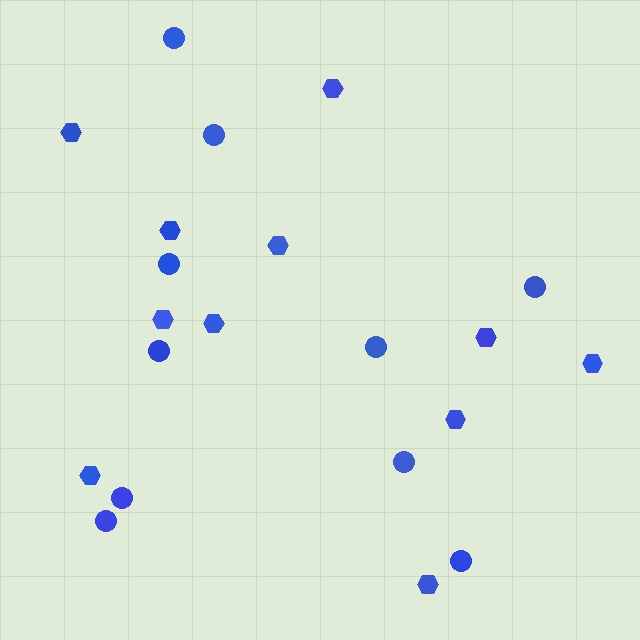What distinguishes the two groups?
There are 2 groups: one group of circles (10) and one group of hexagons (11).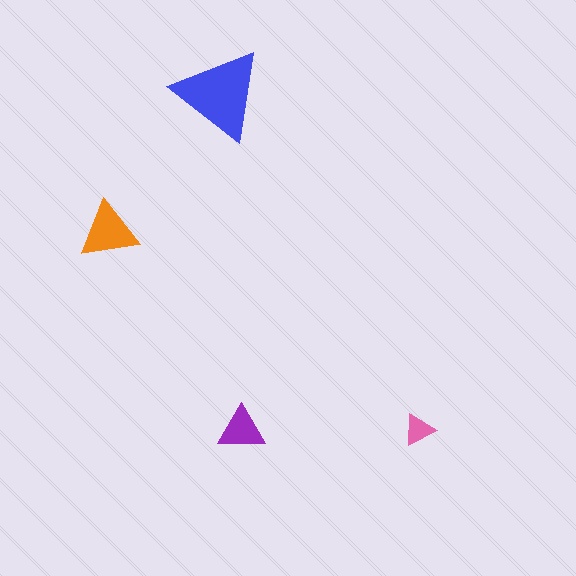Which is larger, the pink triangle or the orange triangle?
The orange one.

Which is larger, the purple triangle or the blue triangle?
The blue one.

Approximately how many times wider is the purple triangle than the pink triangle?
About 1.5 times wider.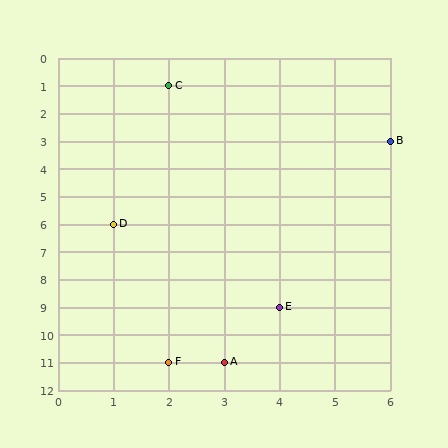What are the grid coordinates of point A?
Point A is at grid coordinates (3, 11).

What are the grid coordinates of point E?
Point E is at grid coordinates (4, 9).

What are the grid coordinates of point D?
Point D is at grid coordinates (1, 6).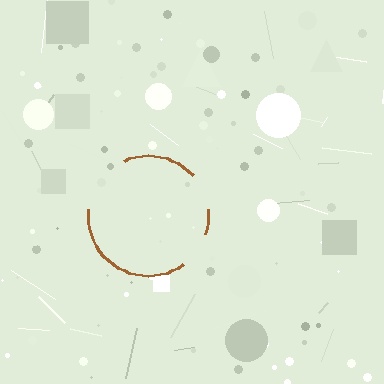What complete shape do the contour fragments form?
The contour fragments form a circle.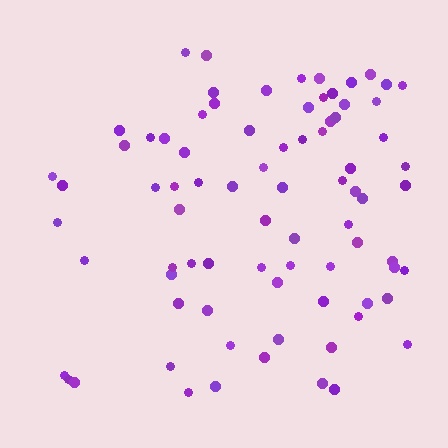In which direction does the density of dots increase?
From left to right, with the right side densest.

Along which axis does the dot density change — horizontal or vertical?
Horizontal.